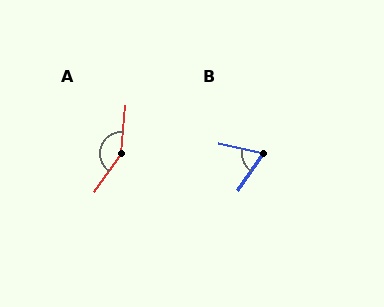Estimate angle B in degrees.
Approximately 67 degrees.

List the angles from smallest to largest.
B (67°), A (150°).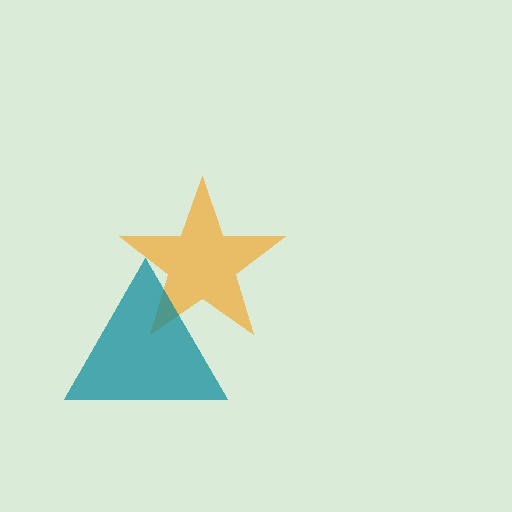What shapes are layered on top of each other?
The layered shapes are: an orange star, a teal triangle.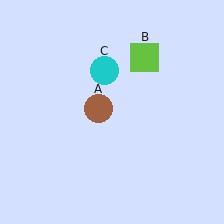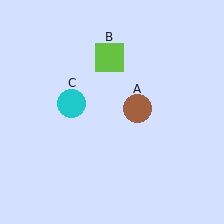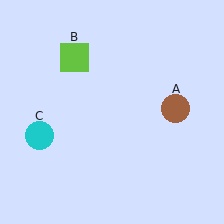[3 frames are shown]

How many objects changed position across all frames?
3 objects changed position: brown circle (object A), lime square (object B), cyan circle (object C).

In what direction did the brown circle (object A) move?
The brown circle (object A) moved right.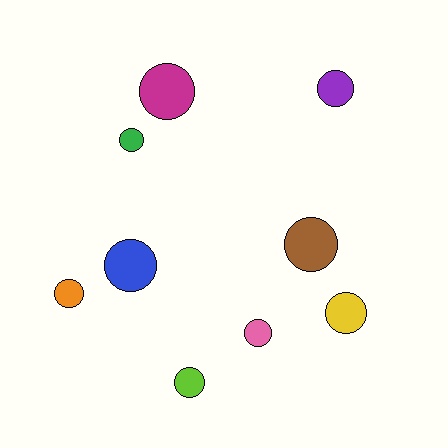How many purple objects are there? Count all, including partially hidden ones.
There is 1 purple object.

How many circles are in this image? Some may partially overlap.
There are 9 circles.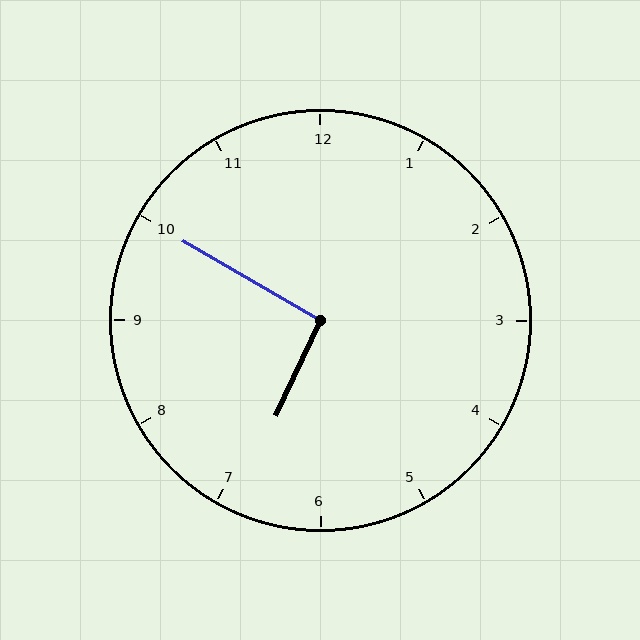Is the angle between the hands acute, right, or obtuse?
It is right.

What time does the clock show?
6:50.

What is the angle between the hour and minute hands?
Approximately 95 degrees.